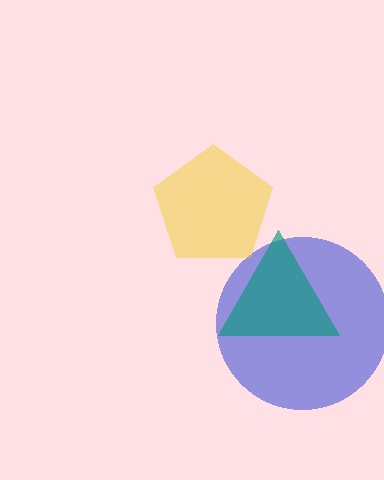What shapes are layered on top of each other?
The layered shapes are: a blue circle, a teal triangle, a yellow pentagon.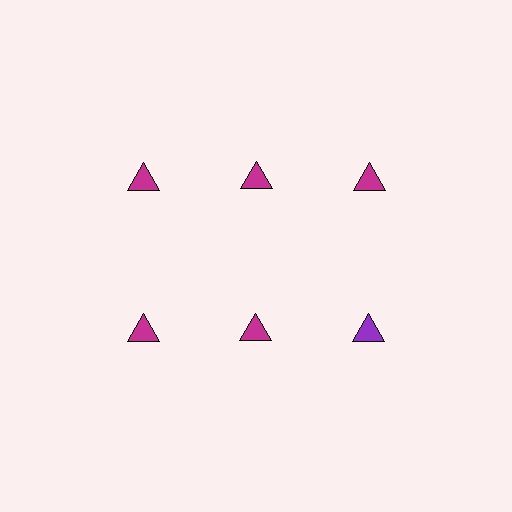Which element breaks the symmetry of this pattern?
The purple triangle in the second row, center column breaks the symmetry. All other shapes are magenta triangles.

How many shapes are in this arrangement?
There are 6 shapes arranged in a grid pattern.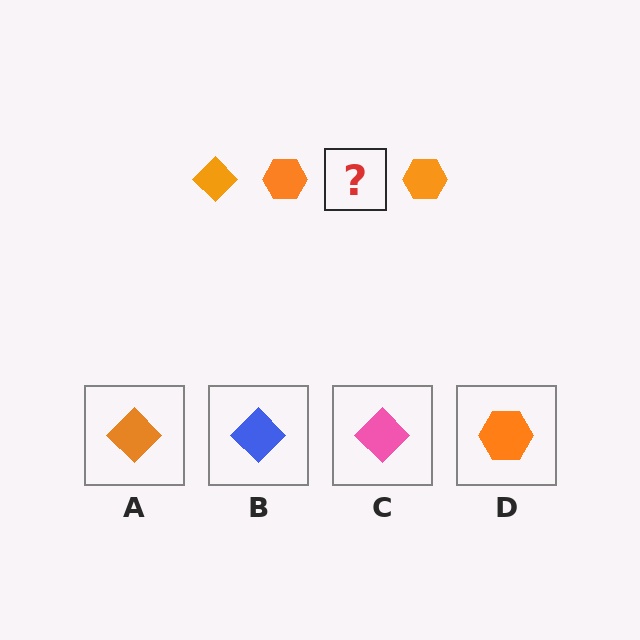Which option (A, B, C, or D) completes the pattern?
A.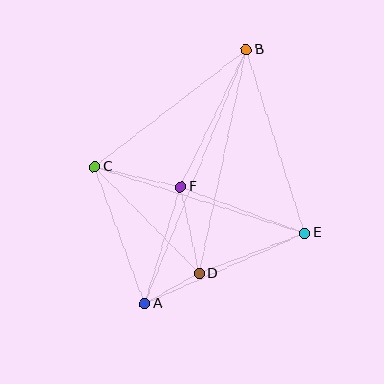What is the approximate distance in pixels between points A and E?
The distance between A and E is approximately 175 pixels.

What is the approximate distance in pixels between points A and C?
The distance between A and C is approximately 146 pixels.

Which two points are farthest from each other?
Points A and B are farthest from each other.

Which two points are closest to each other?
Points A and D are closest to each other.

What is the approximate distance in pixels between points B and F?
The distance between B and F is approximately 152 pixels.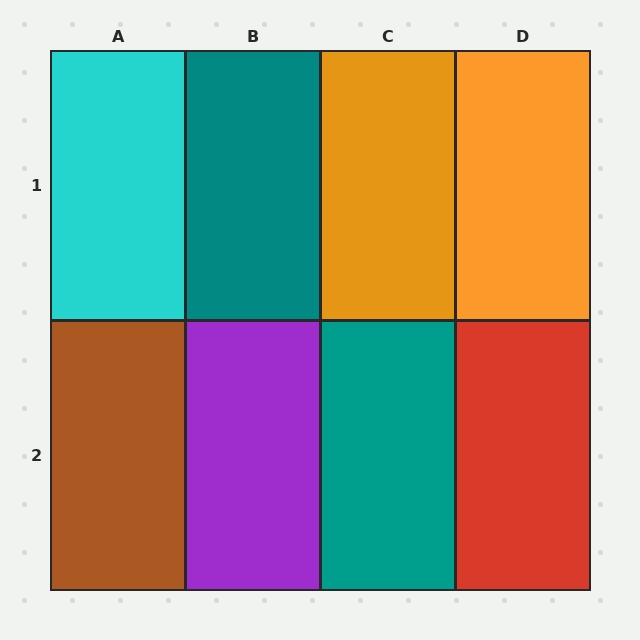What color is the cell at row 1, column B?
Teal.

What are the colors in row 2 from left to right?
Brown, purple, teal, red.